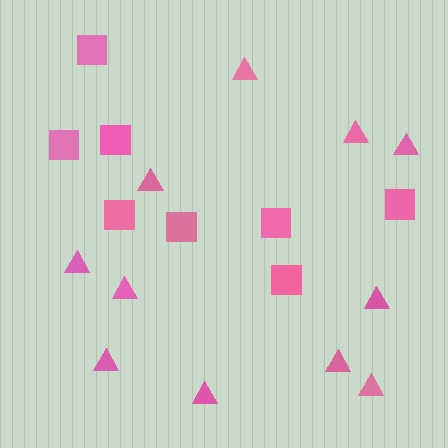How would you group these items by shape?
There are 2 groups: one group of triangles (11) and one group of squares (8).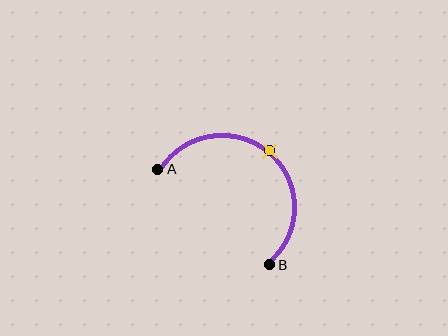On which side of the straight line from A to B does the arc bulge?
The arc bulges above and to the right of the straight line connecting A and B.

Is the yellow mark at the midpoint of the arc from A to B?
Yes. The yellow mark lies on the arc at equal arc-length from both A and B — it is the arc midpoint.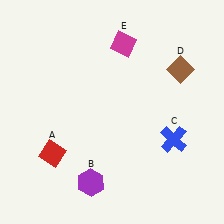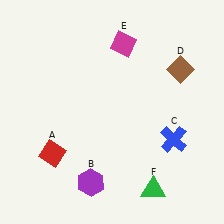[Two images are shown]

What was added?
A green triangle (F) was added in Image 2.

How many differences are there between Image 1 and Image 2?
There is 1 difference between the two images.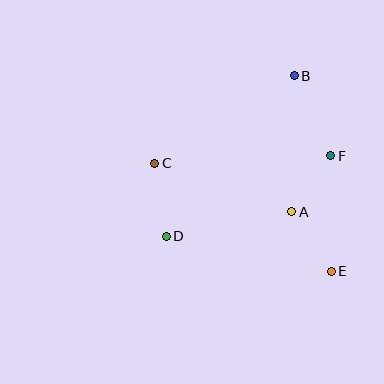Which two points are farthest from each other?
Points C and E are farthest from each other.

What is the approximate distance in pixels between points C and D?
The distance between C and D is approximately 74 pixels.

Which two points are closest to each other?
Points A and F are closest to each other.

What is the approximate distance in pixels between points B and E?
The distance between B and E is approximately 199 pixels.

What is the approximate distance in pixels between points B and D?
The distance between B and D is approximately 205 pixels.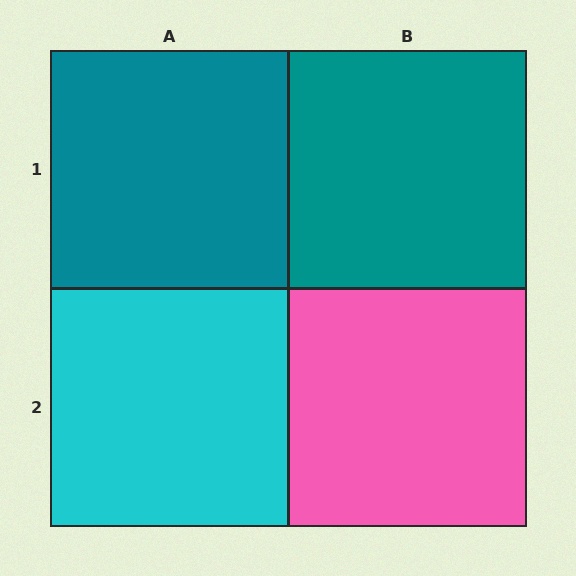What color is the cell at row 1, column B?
Teal.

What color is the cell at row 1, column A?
Teal.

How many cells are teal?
2 cells are teal.